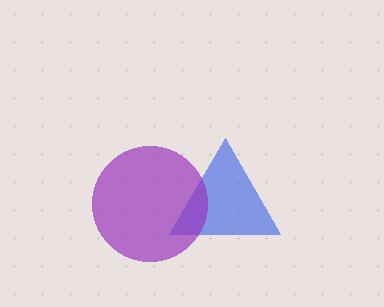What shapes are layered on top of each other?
The layered shapes are: a blue triangle, a purple circle.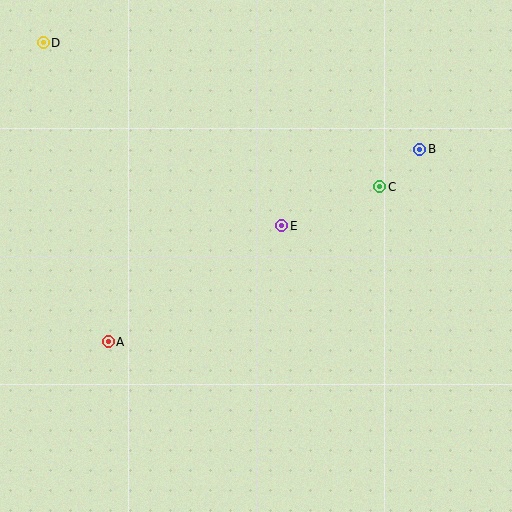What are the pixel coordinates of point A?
Point A is at (108, 342).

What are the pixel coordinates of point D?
Point D is at (43, 43).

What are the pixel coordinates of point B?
Point B is at (420, 149).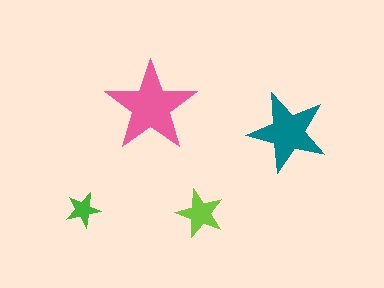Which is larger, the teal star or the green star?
The teal one.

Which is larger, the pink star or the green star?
The pink one.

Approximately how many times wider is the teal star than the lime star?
About 1.5 times wider.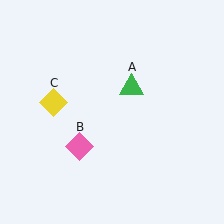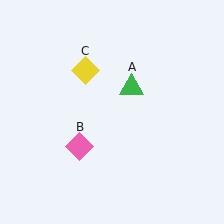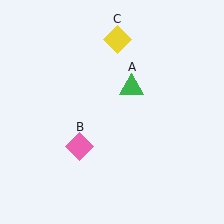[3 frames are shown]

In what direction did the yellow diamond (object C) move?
The yellow diamond (object C) moved up and to the right.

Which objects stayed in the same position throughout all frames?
Green triangle (object A) and pink diamond (object B) remained stationary.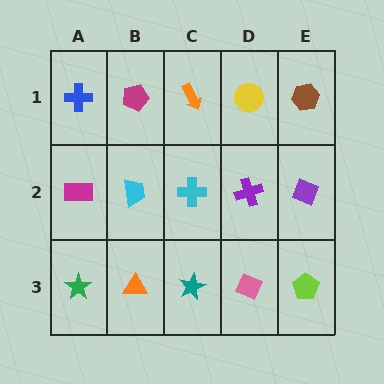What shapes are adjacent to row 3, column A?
A magenta rectangle (row 2, column A), an orange triangle (row 3, column B).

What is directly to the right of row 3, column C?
A pink diamond.